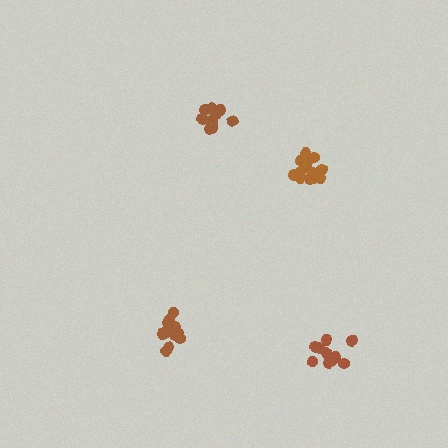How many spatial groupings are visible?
There are 4 spatial groupings.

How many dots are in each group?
Group 1: 10 dots, Group 2: 15 dots, Group 3: 10 dots, Group 4: 12 dots (47 total).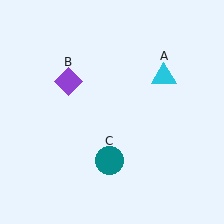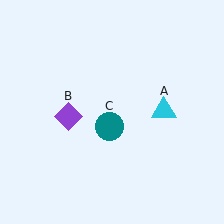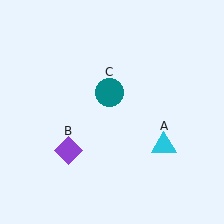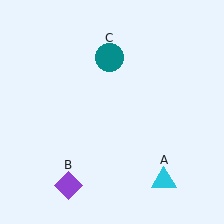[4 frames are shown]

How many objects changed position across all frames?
3 objects changed position: cyan triangle (object A), purple diamond (object B), teal circle (object C).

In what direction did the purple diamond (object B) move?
The purple diamond (object B) moved down.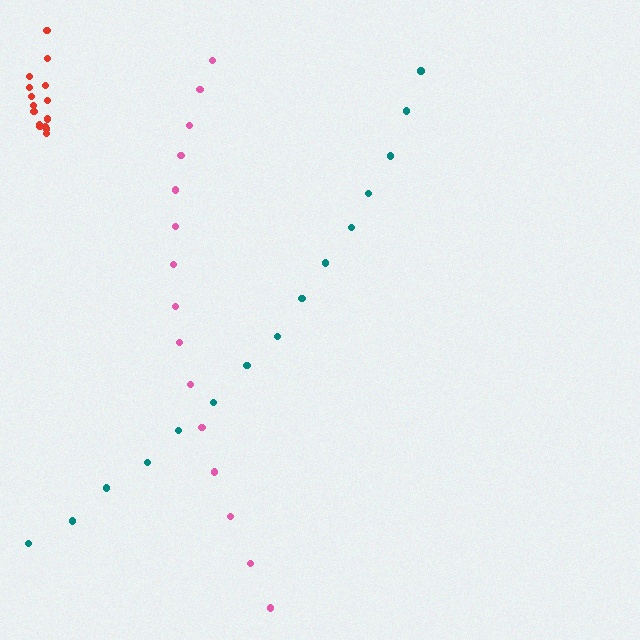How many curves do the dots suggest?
There are 3 distinct paths.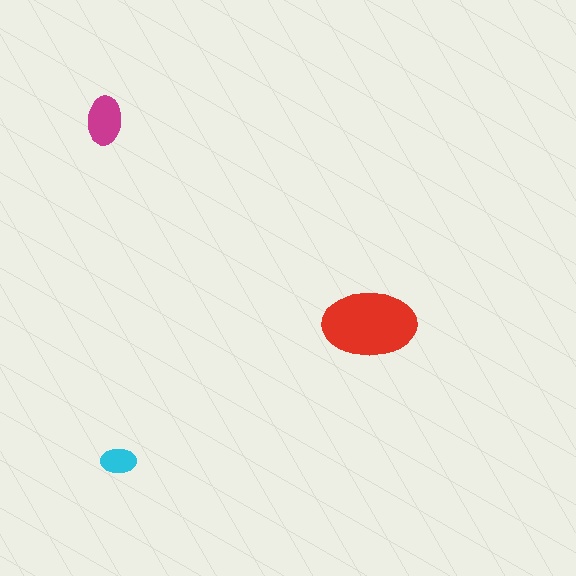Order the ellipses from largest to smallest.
the red one, the magenta one, the cyan one.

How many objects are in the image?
There are 3 objects in the image.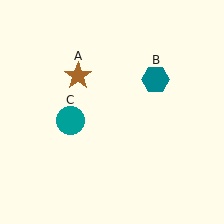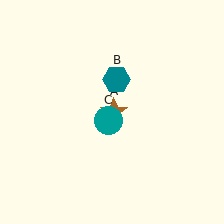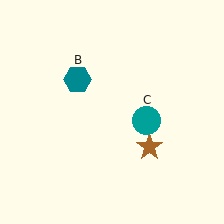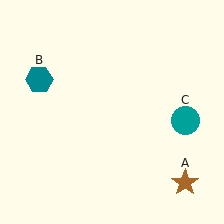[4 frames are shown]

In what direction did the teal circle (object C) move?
The teal circle (object C) moved right.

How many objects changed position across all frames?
3 objects changed position: brown star (object A), teal hexagon (object B), teal circle (object C).